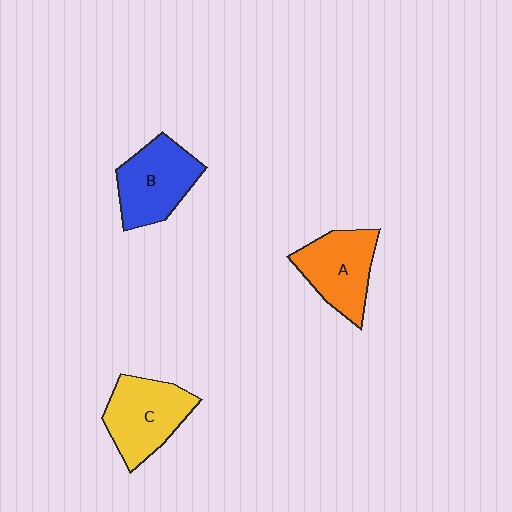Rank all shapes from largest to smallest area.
From largest to smallest: C (yellow), B (blue), A (orange).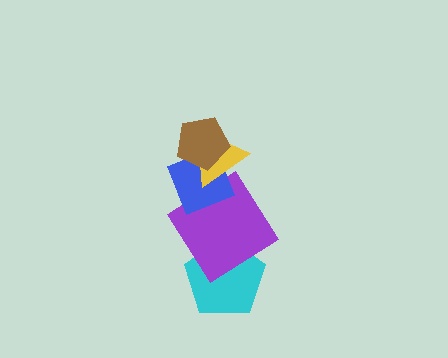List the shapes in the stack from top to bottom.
From top to bottom: the brown pentagon, the yellow triangle, the blue diamond, the purple diamond, the cyan pentagon.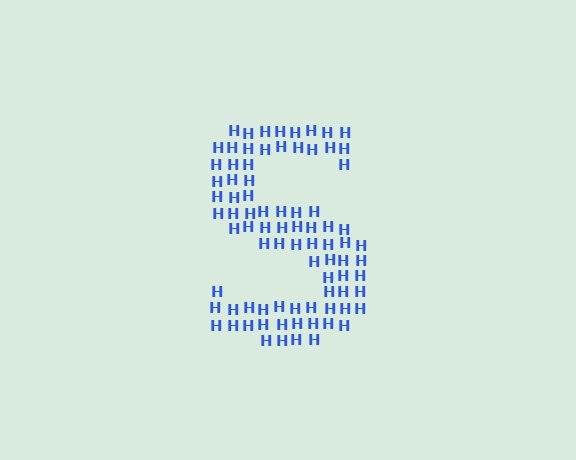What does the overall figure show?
The overall figure shows the letter S.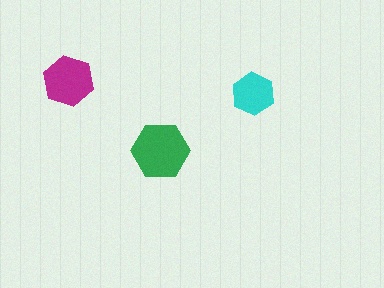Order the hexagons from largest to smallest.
the green one, the magenta one, the cyan one.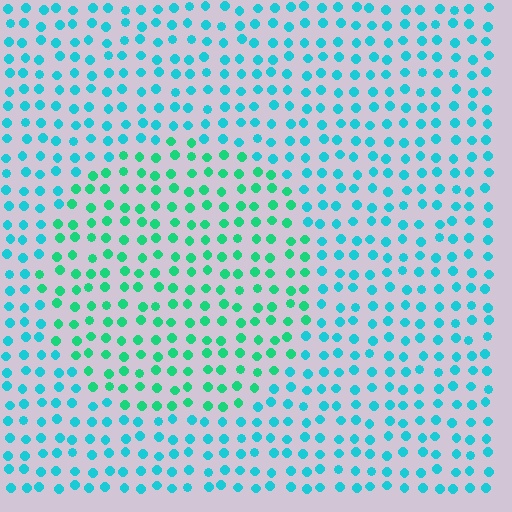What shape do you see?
I see a circle.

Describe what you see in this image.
The image is filled with small cyan elements in a uniform arrangement. A circle-shaped region is visible where the elements are tinted to a slightly different hue, forming a subtle color boundary.